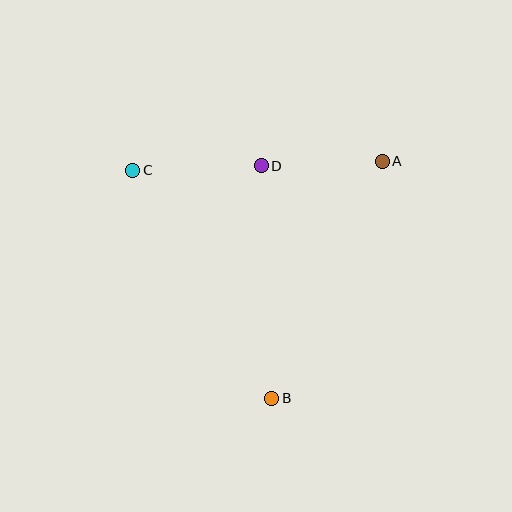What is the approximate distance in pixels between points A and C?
The distance between A and C is approximately 249 pixels.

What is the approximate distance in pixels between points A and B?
The distance between A and B is approximately 261 pixels.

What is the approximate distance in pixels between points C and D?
The distance between C and D is approximately 128 pixels.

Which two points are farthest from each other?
Points B and C are farthest from each other.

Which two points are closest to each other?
Points A and D are closest to each other.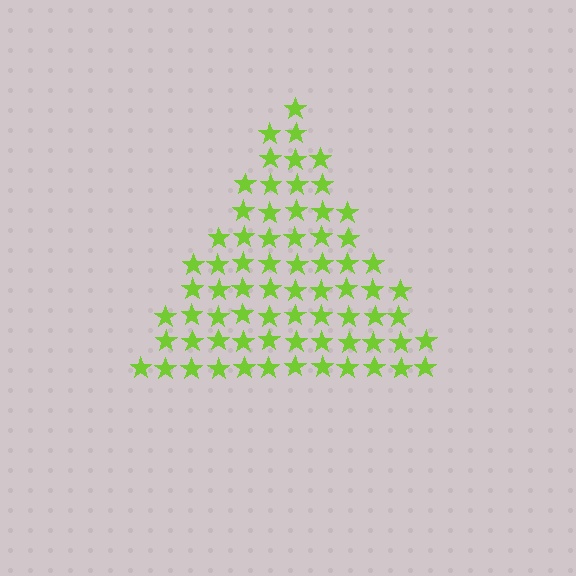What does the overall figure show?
The overall figure shows a triangle.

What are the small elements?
The small elements are stars.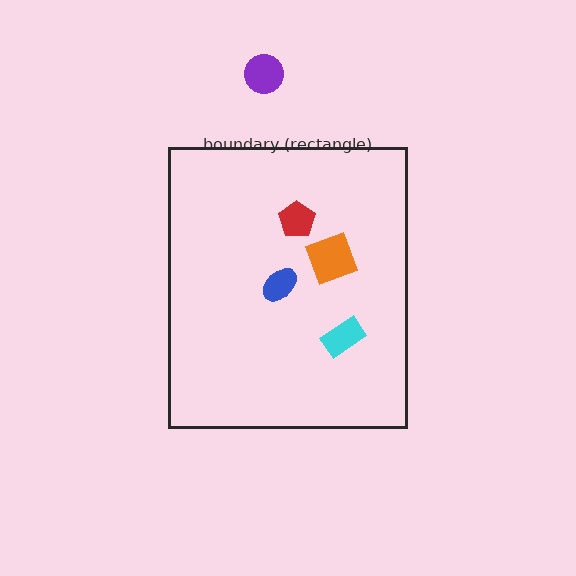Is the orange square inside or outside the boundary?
Inside.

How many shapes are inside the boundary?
4 inside, 1 outside.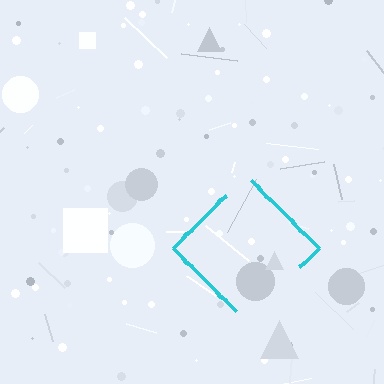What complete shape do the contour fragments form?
The contour fragments form a diamond.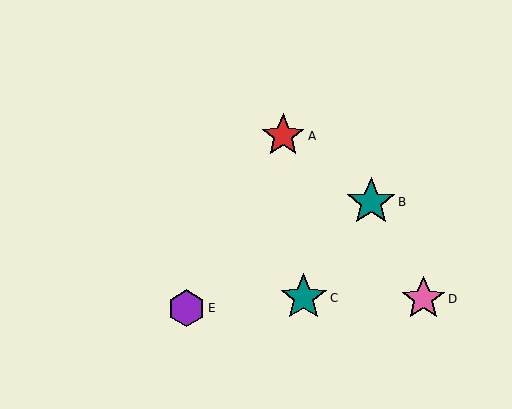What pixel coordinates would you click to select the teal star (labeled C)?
Click at (304, 298) to select the teal star C.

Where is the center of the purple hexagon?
The center of the purple hexagon is at (187, 308).